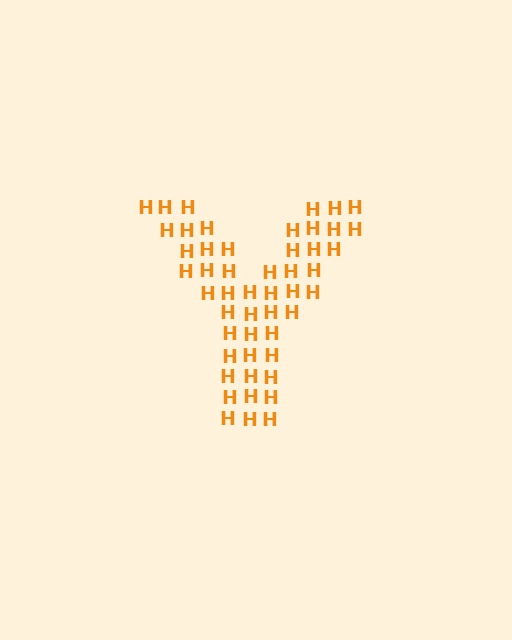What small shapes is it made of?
It is made of small letter H's.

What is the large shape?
The large shape is the letter Y.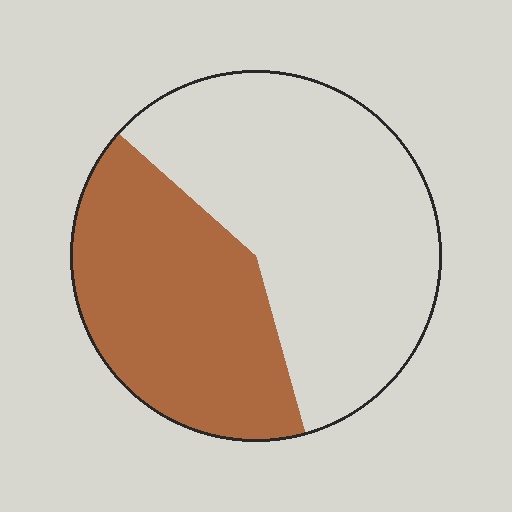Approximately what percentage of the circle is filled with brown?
Approximately 40%.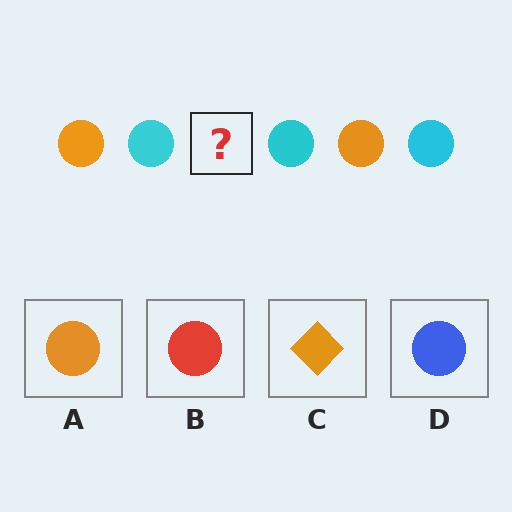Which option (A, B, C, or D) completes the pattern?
A.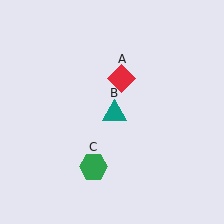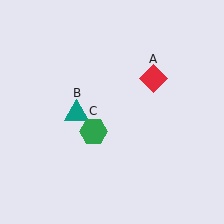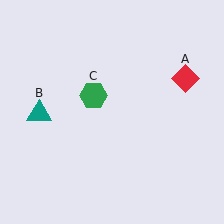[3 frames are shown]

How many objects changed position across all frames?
3 objects changed position: red diamond (object A), teal triangle (object B), green hexagon (object C).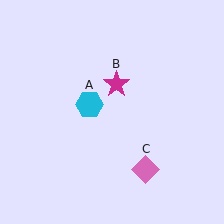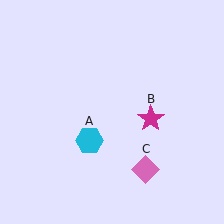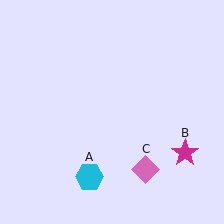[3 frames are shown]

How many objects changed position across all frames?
2 objects changed position: cyan hexagon (object A), magenta star (object B).